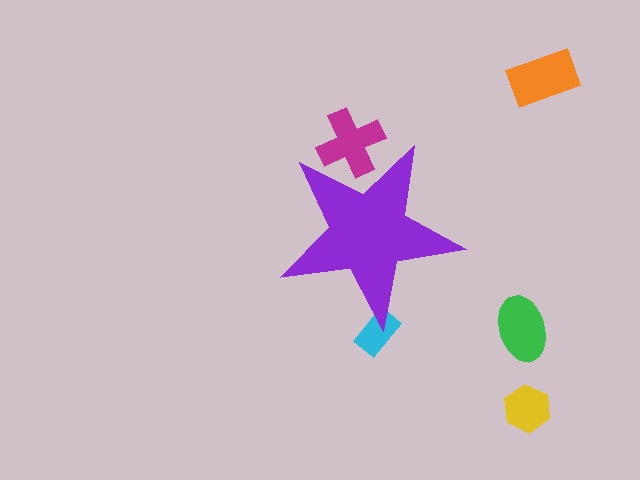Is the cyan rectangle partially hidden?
Yes, the cyan rectangle is partially hidden behind the purple star.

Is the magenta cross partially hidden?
Yes, the magenta cross is partially hidden behind the purple star.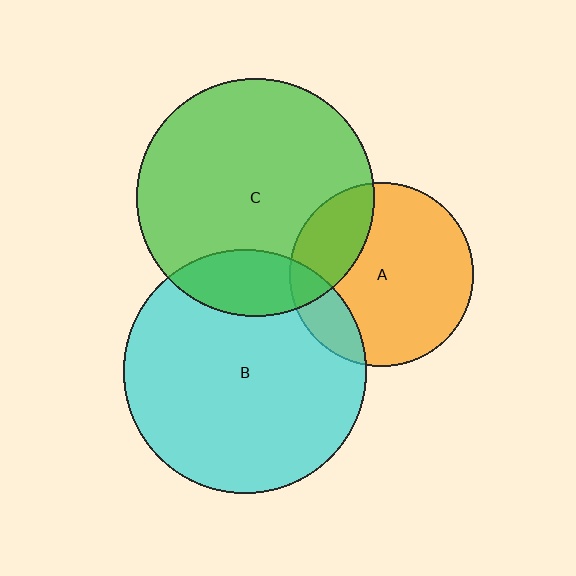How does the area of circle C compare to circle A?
Approximately 1.7 times.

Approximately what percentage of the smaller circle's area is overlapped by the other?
Approximately 15%.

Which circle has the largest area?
Circle B (cyan).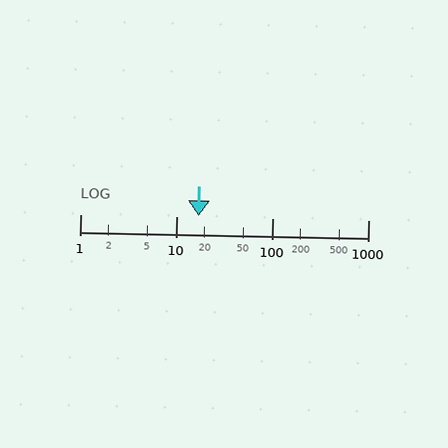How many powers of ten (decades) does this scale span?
The scale spans 3 decades, from 1 to 1000.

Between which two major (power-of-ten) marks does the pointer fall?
The pointer is between 10 and 100.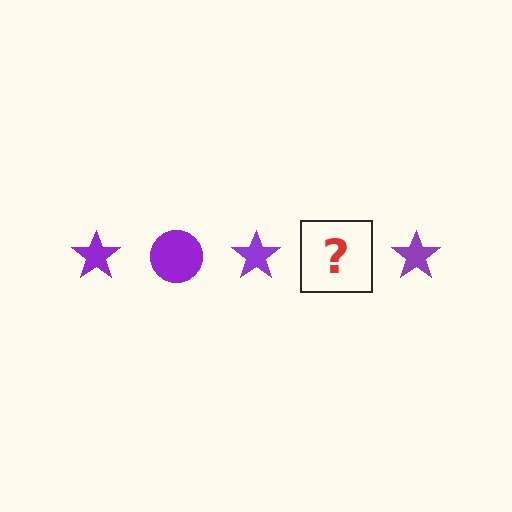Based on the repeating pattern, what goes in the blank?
The blank should be a purple circle.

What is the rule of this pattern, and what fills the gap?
The rule is that the pattern cycles through star, circle shapes in purple. The gap should be filled with a purple circle.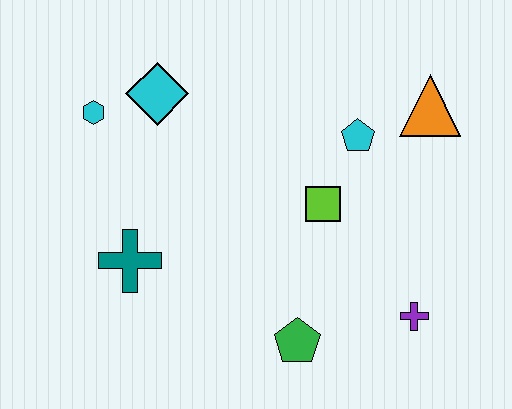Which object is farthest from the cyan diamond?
The purple cross is farthest from the cyan diamond.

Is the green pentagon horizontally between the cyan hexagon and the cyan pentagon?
Yes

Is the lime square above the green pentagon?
Yes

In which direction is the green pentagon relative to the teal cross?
The green pentagon is to the right of the teal cross.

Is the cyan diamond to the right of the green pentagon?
No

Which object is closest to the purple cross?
The green pentagon is closest to the purple cross.